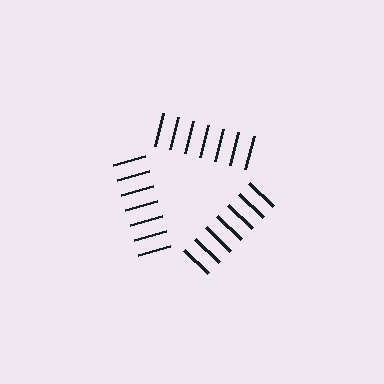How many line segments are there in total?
21 — 7 along each of the 3 edges.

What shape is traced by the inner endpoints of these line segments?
An illusory triangle — the line segments terminate on its edges but no continuous stroke is drawn.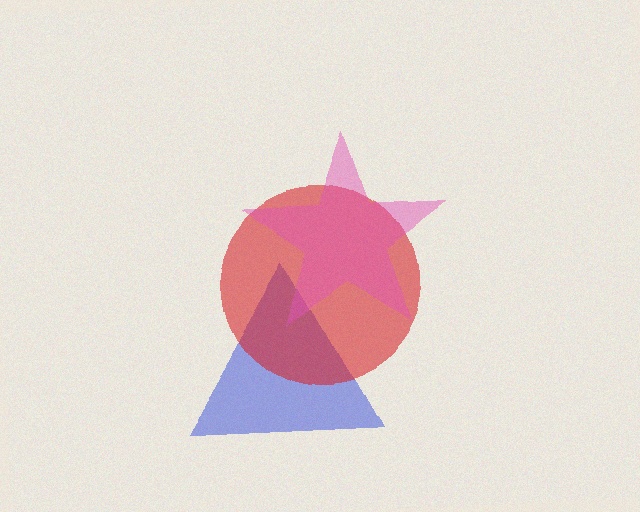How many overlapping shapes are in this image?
There are 3 overlapping shapes in the image.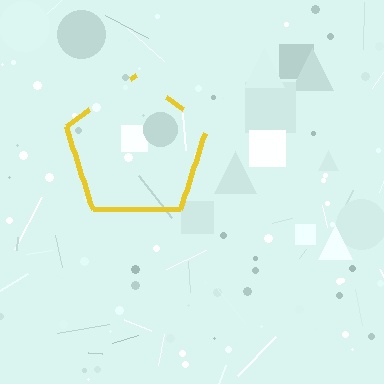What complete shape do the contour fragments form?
The contour fragments form a pentagon.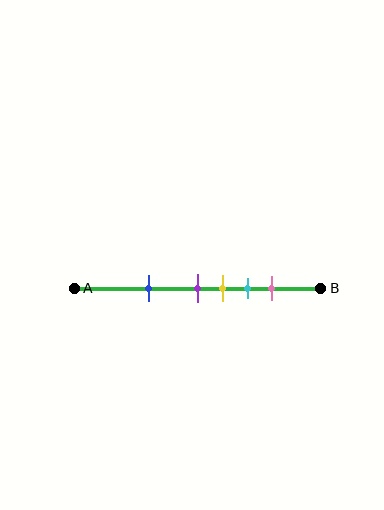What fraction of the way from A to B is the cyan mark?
The cyan mark is approximately 70% (0.7) of the way from A to B.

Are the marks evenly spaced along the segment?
No, the marks are not evenly spaced.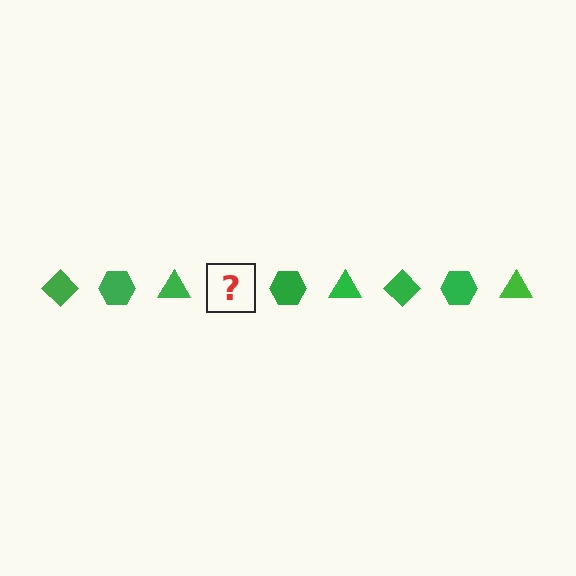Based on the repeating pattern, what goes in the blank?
The blank should be a green diamond.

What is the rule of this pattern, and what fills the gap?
The rule is that the pattern cycles through diamond, hexagon, triangle shapes in green. The gap should be filled with a green diamond.